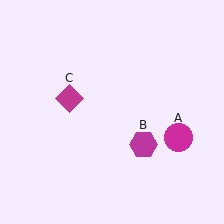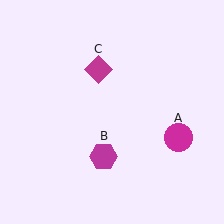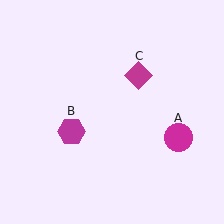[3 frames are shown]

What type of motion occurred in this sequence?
The magenta hexagon (object B), magenta diamond (object C) rotated clockwise around the center of the scene.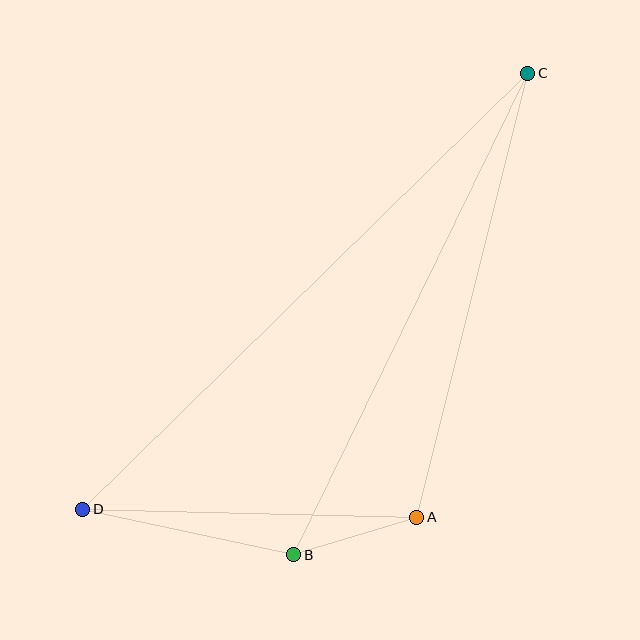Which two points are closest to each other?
Points A and B are closest to each other.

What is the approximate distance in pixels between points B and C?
The distance between B and C is approximately 535 pixels.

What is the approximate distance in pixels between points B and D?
The distance between B and D is approximately 216 pixels.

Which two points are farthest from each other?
Points C and D are farthest from each other.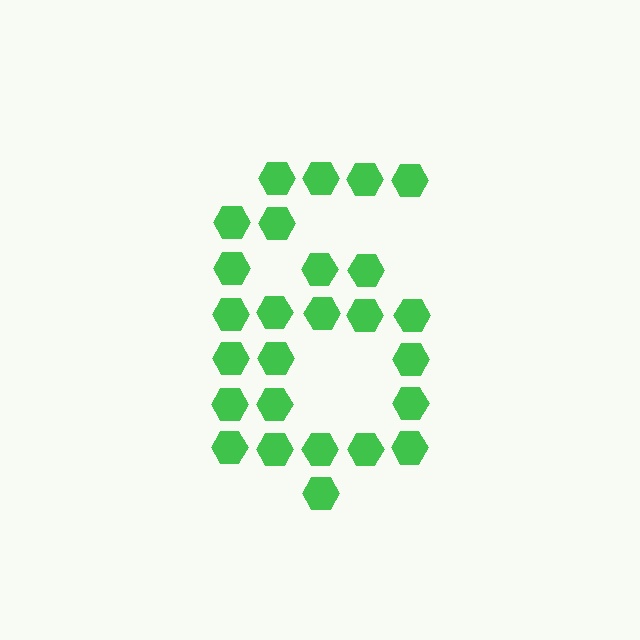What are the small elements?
The small elements are hexagons.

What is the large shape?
The large shape is the digit 6.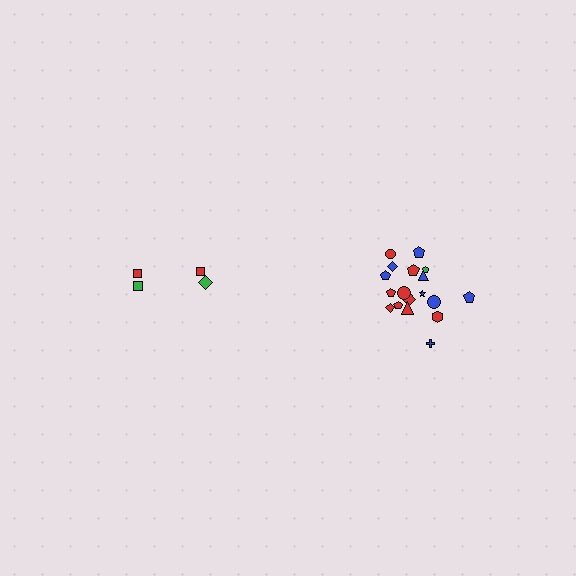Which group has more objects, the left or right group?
The right group.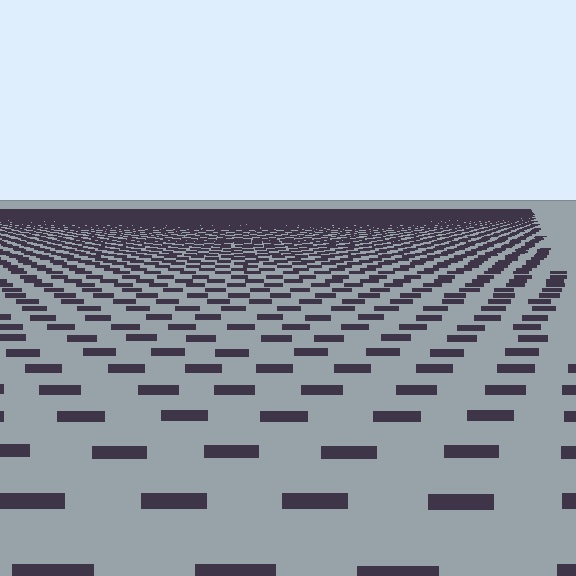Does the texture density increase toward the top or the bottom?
Density increases toward the top.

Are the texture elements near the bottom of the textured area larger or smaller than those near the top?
Larger. Near the bottom, elements are closer to the viewer and appear at a bigger on-screen size.